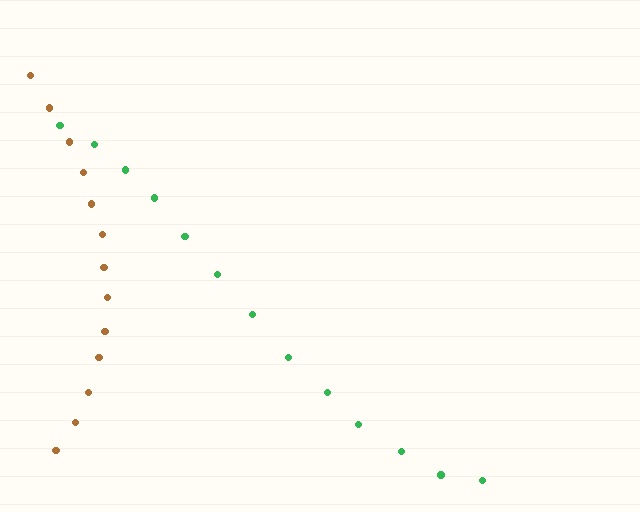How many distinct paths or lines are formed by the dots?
There are 2 distinct paths.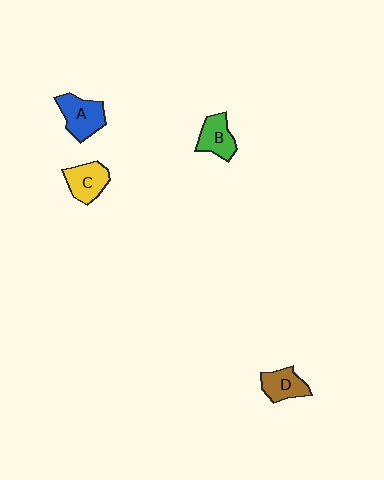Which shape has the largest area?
Shape A (blue).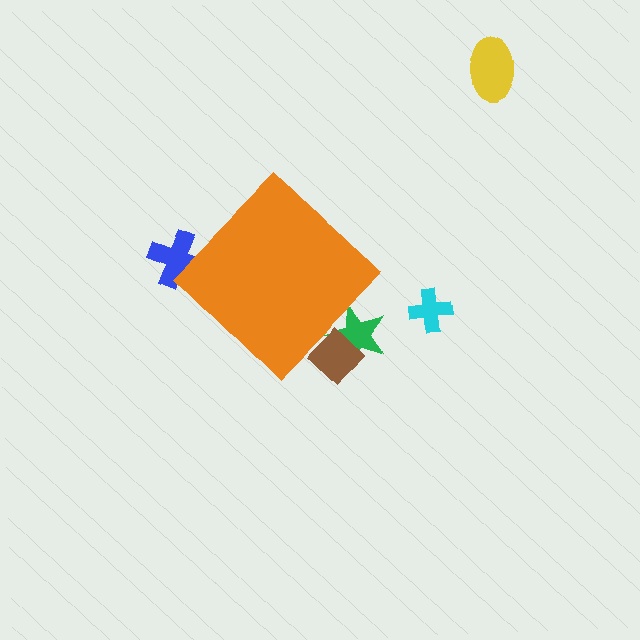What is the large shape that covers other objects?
An orange diamond.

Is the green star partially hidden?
Yes, the green star is partially hidden behind the orange diamond.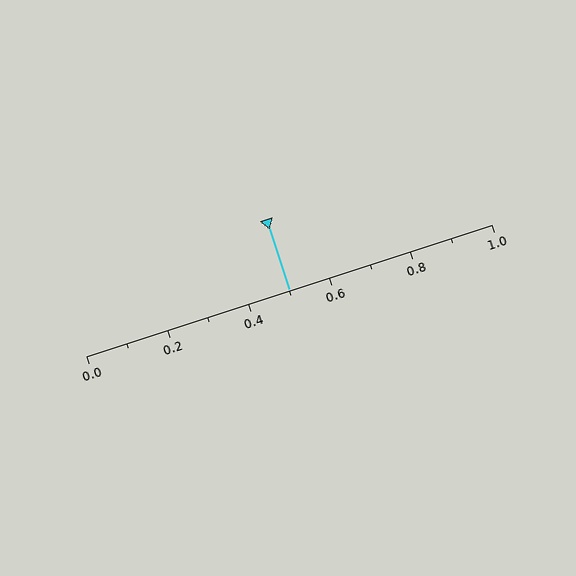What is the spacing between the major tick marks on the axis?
The major ticks are spaced 0.2 apart.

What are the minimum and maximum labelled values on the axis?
The axis runs from 0.0 to 1.0.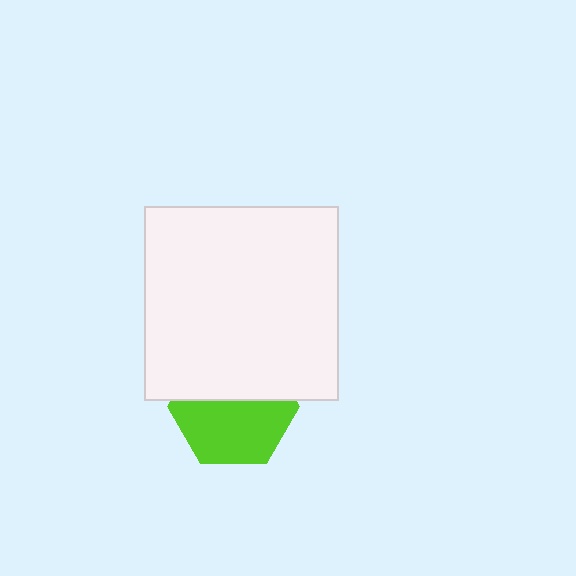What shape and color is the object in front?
The object in front is a white square.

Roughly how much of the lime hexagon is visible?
About half of it is visible (roughly 56%).